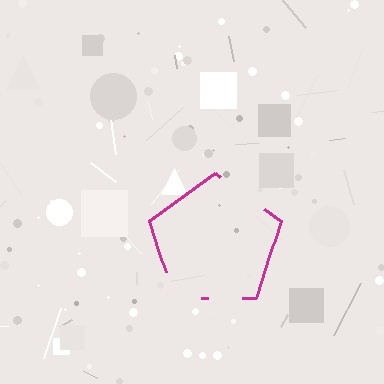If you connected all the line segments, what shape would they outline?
They would outline a pentagon.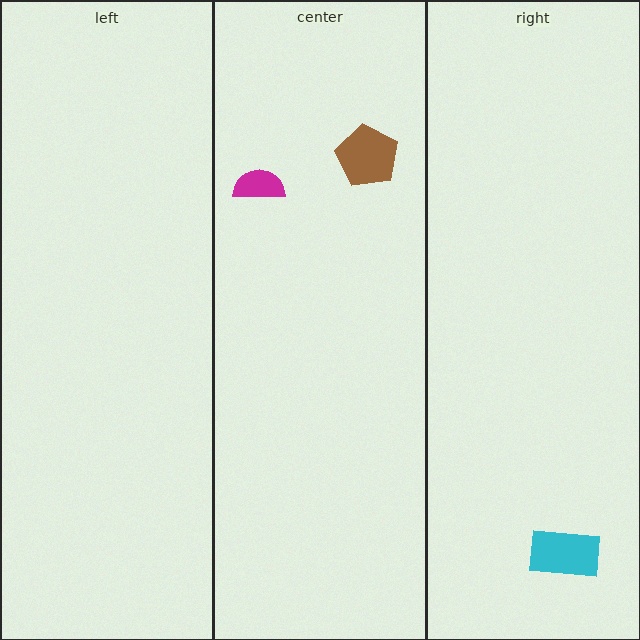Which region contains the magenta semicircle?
The center region.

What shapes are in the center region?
The brown pentagon, the magenta semicircle.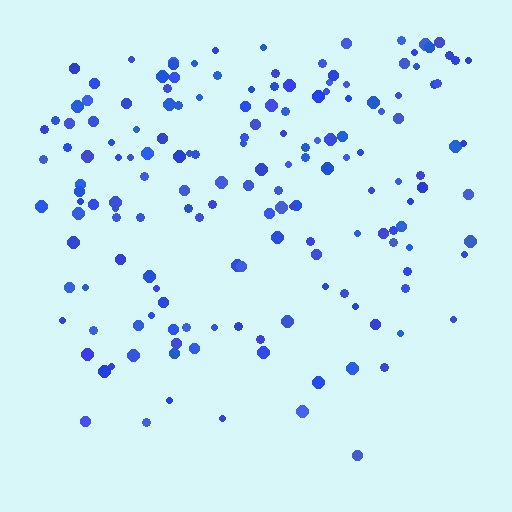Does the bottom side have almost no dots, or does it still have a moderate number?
Still a moderate number, just noticeably fewer than the top.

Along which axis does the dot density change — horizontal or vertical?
Vertical.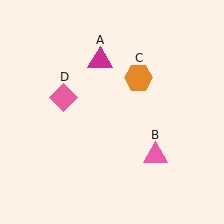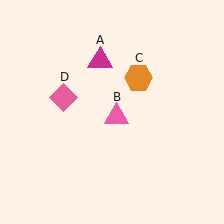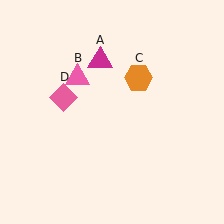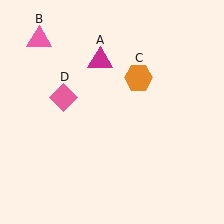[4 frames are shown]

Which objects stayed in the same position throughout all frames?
Magenta triangle (object A) and orange hexagon (object C) and pink diamond (object D) remained stationary.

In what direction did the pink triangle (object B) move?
The pink triangle (object B) moved up and to the left.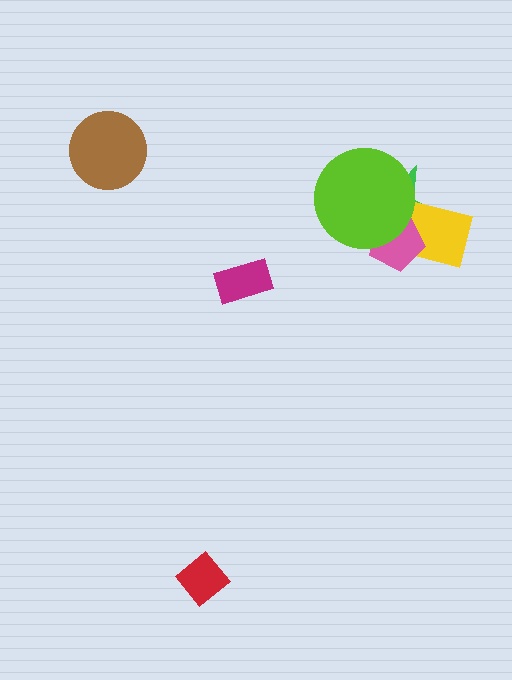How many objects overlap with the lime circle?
3 objects overlap with the lime circle.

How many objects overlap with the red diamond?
0 objects overlap with the red diamond.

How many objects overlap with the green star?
3 objects overlap with the green star.